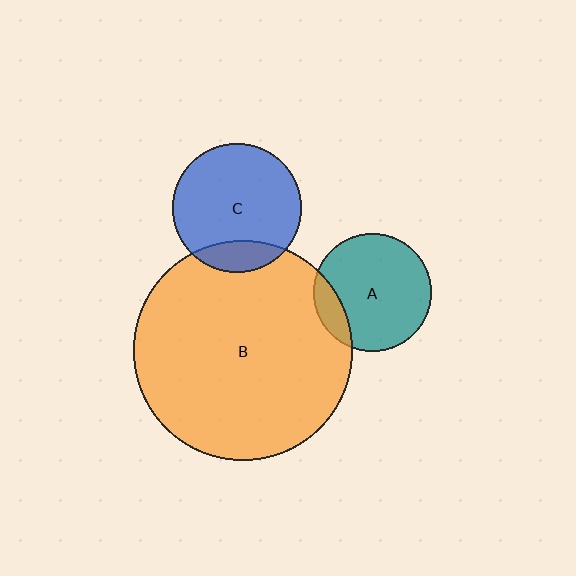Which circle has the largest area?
Circle B (orange).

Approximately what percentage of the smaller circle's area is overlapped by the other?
Approximately 15%.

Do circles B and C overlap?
Yes.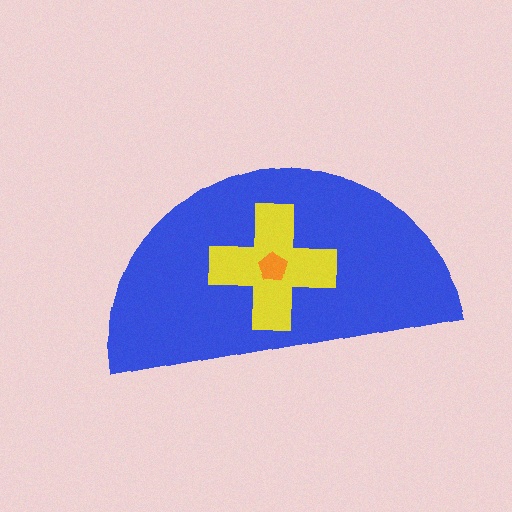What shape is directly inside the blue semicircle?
The yellow cross.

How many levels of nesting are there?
3.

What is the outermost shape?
The blue semicircle.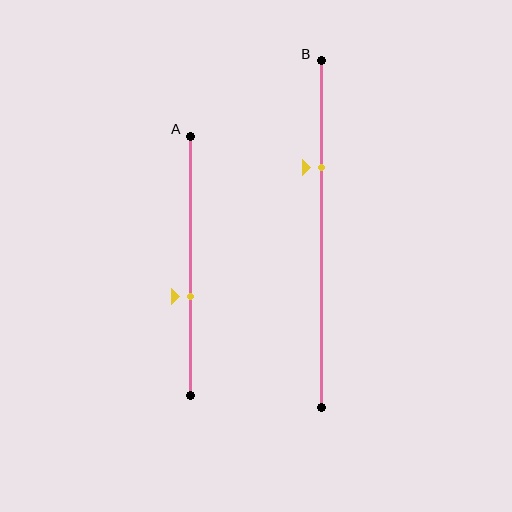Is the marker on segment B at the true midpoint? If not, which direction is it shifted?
No, the marker on segment B is shifted upward by about 19% of the segment length.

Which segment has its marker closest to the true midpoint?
Segment A has its marker closest to the true midpoint.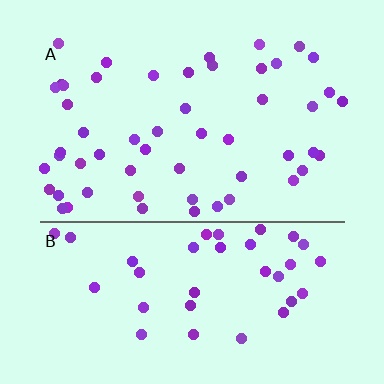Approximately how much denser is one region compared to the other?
Approximately 1.3× — region A over region B.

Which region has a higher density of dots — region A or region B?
A (the top).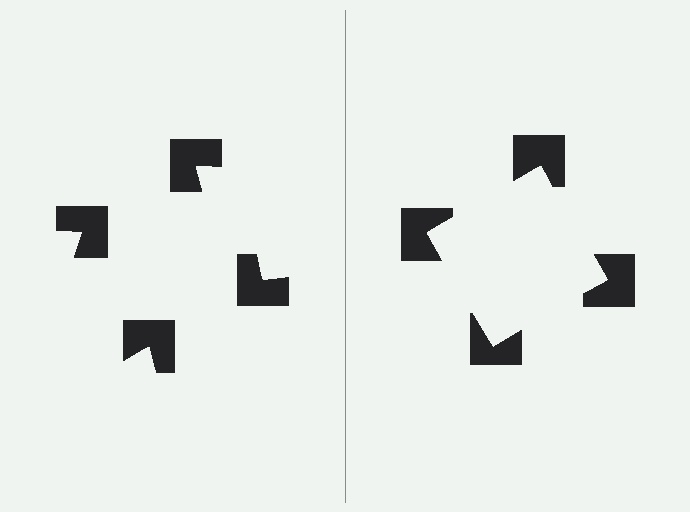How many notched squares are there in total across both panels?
8 — 4 on each side.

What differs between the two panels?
The notched squares are positioned identically on both sides; only the wedge orientations differ. On the right they align to a square; on the left they are misaligned.